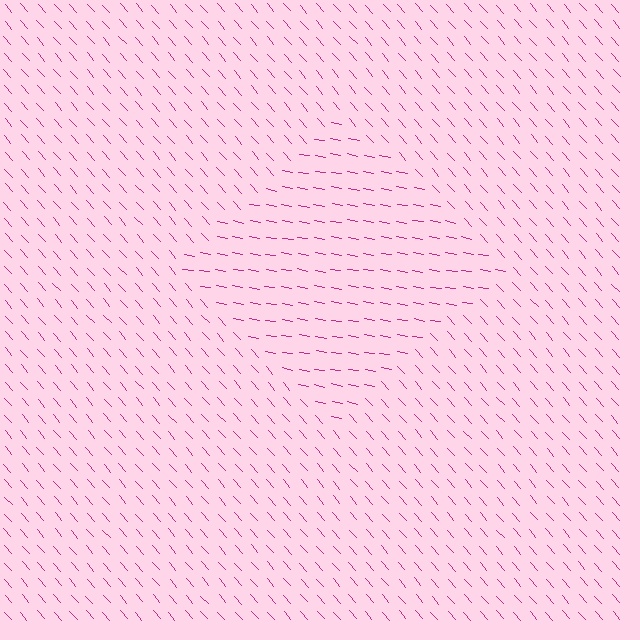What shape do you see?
I see a diamond.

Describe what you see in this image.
The image is filled with small magenta line segments. A diamond region in the image has lines oriented differently from the surrounding lines, creating a visible texture boundary.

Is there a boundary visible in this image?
Yes, there is a texture boundary formed by a change in line orientation.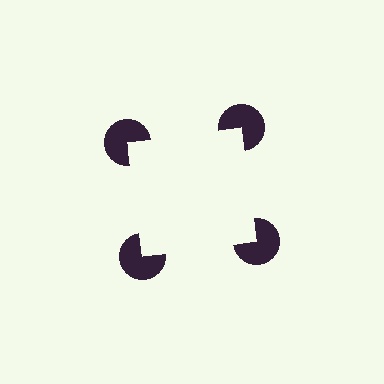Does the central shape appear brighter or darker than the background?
It typically appears slightly brighter than the background, even though no actual brightness change is drawn.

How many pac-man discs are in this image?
There are 4 — one at each vertex of the illusory square.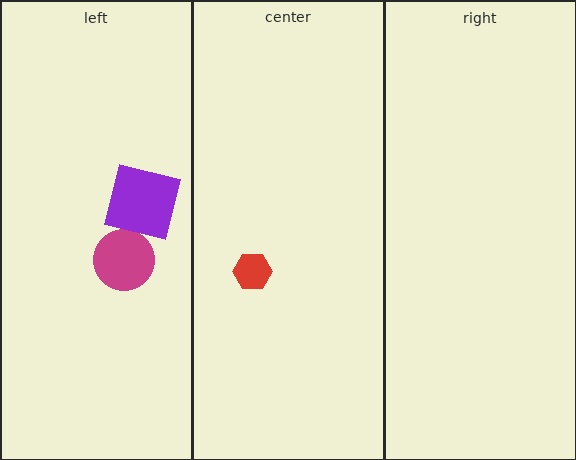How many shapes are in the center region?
1.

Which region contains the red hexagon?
The center region.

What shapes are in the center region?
The red hexagon.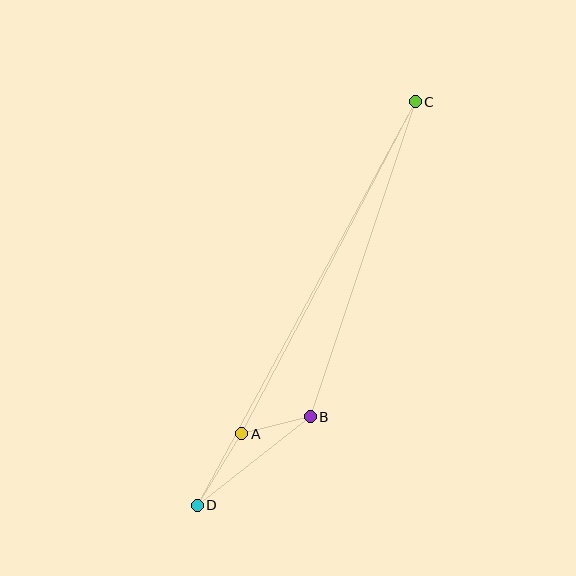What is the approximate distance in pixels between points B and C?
The distance between B and C is approximately 332 pixels.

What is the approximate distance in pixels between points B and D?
The distance between B and D is approximately 144 pixels.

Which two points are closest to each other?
Points A and B are closest to each other.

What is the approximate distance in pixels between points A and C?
The distance between A and C is approximately 374 pixels.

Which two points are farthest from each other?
Points C and D are farthest from each other.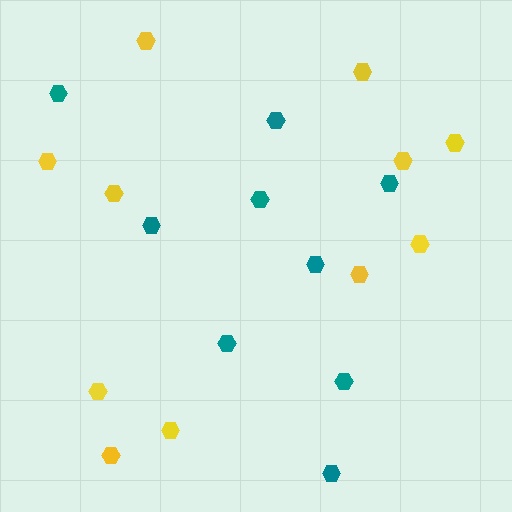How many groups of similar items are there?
There are 2 groups: one group of yellow hexagons (11) and one group of teal hexagons (9).